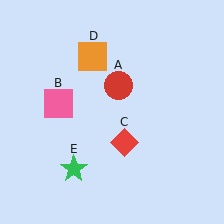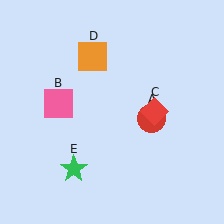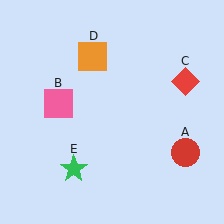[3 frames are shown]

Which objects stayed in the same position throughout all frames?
Pink square (object B) and orange square (object D) and green star (object E) remained stationary.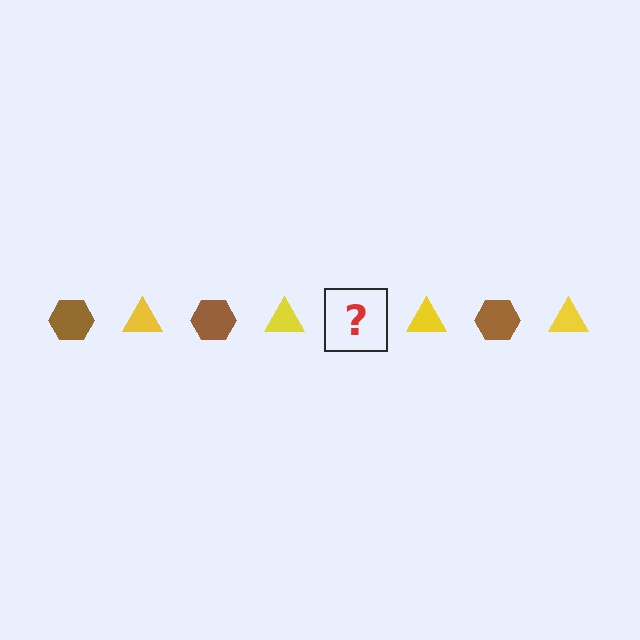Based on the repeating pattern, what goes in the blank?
The blank should be a brown hexagon.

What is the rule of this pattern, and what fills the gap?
The rule is that the pattern alternates between brown hexagon and yellow triangle. The gap should be filled with a brown hexagon.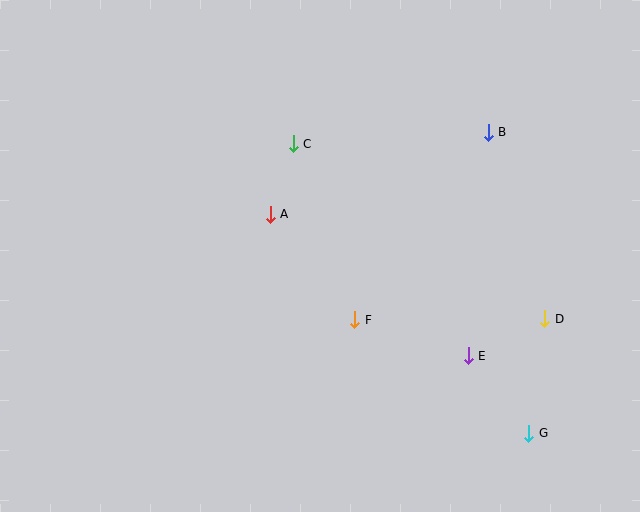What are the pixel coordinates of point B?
Point B is at (488, 132).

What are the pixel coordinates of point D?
Point D is at (545, 319).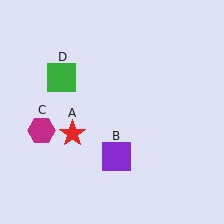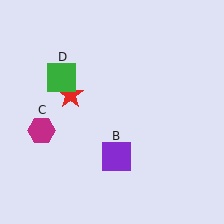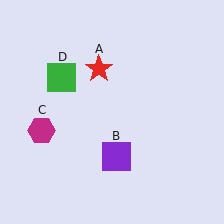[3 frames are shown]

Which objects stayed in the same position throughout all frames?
Purple square (object B) and magenta hexagon (object C) and green square (object D) remained stationary.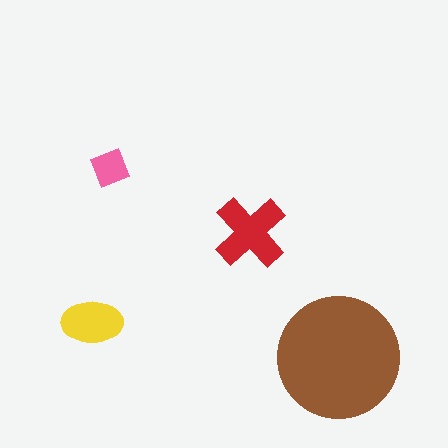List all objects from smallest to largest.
The pink diamond, the yellow ellipse, the red cross, the brown circle.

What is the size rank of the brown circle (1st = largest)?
1st.